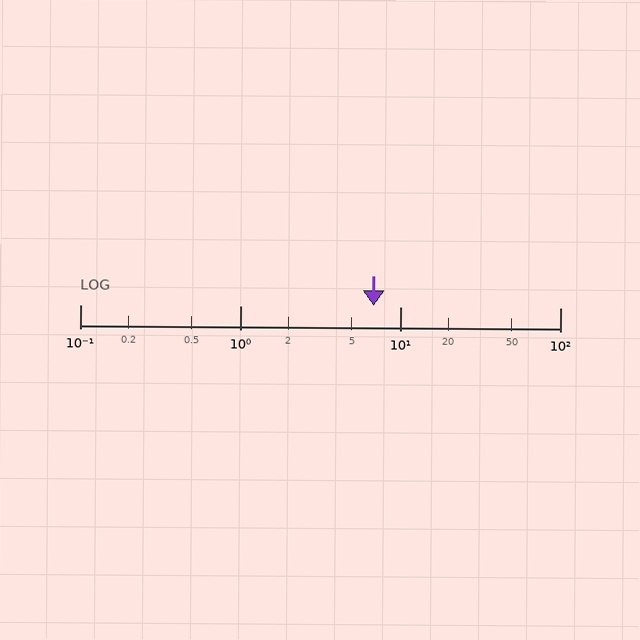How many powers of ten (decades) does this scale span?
The scale spans 3 decades, from 0.1 to 100.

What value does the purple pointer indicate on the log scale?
The pointer indicates approximately 6.8.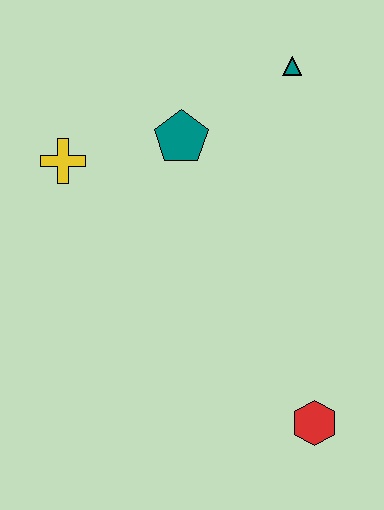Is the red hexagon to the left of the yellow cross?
No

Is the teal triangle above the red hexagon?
Yes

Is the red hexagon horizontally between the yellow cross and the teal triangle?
No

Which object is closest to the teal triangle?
The teal pentagon is closest to the teal triangle.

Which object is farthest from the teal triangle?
The red hexagon is farthest from the teal triangle.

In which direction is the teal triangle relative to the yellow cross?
The teal triangle is to the right of the yellow cross.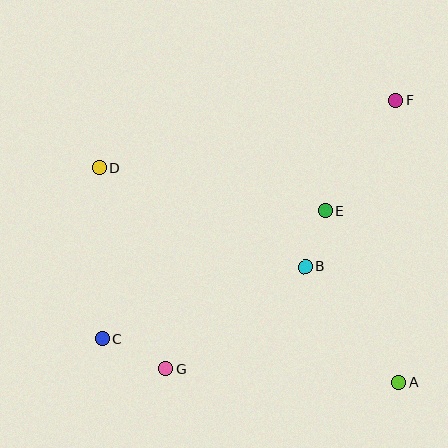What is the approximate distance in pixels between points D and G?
The distance between D and G is approximately 212 pixels.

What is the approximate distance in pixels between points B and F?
The distance between B and F is approximately 189 pixels.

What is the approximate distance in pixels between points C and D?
The distance between C and D is approximately 171 pixels.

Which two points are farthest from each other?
Points C and F are farthest from each other.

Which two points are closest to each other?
Points B and E are closest to each other.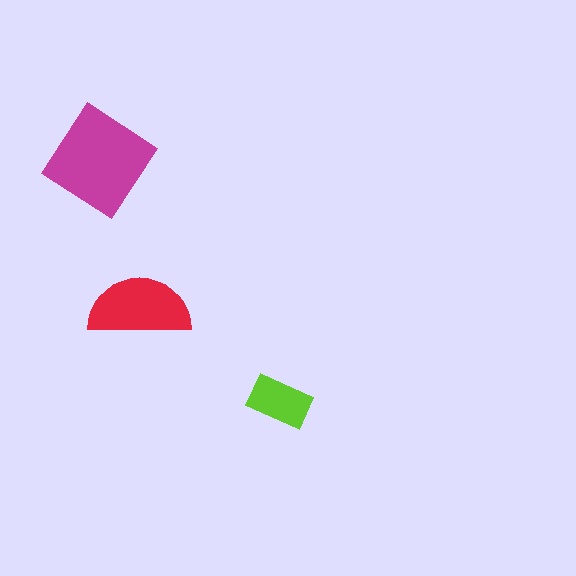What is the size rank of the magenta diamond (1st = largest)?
1st.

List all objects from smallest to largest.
The lime rectangle, the red semicircle, the magenta diamond.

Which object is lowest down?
The lime rectangle is bottommost.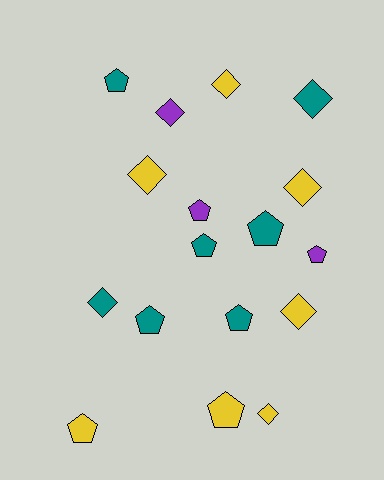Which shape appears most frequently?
Pentagon, with 9 objects.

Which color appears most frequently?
Teal, with 7 objects.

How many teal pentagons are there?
There are 5 teal pentagons.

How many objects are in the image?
There are 17 objects.